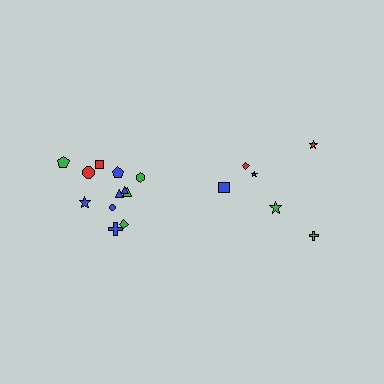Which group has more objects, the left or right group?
The left group.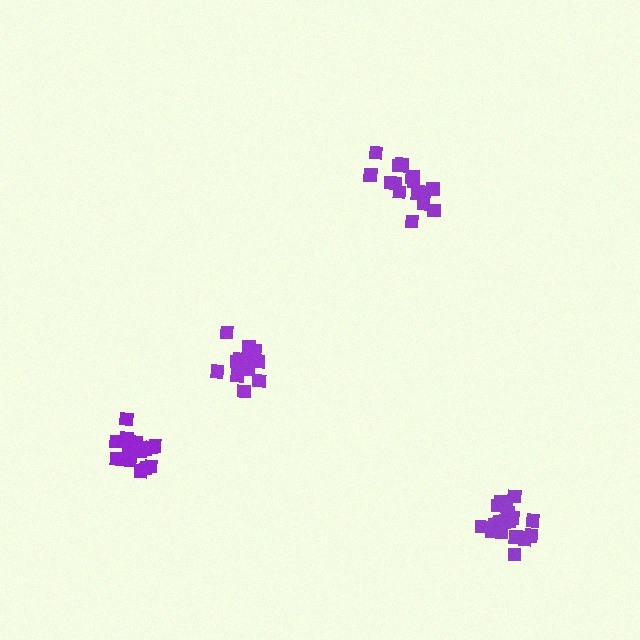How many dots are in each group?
Group 1: 16 dots, Group 2: 19 dots, Group 3: 15 dots, Group 4: 19 dots (69 total).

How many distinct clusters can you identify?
There are 4 distinct clusters.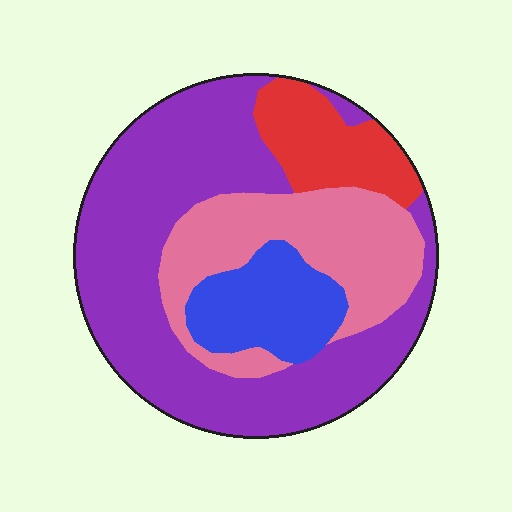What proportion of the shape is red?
Red covers 12% of the shape.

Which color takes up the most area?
Purple, at roughly 50%.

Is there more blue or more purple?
Purple.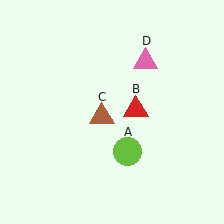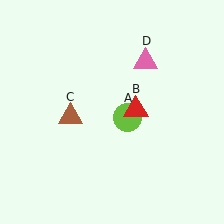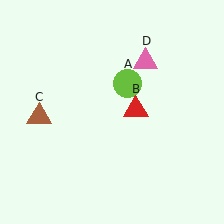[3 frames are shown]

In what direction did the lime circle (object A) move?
The lime circle (object A) moved up.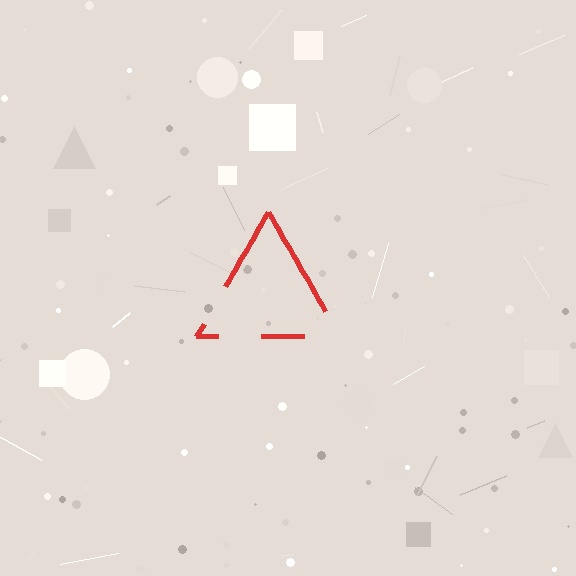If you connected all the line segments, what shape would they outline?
They would outline a triangle.